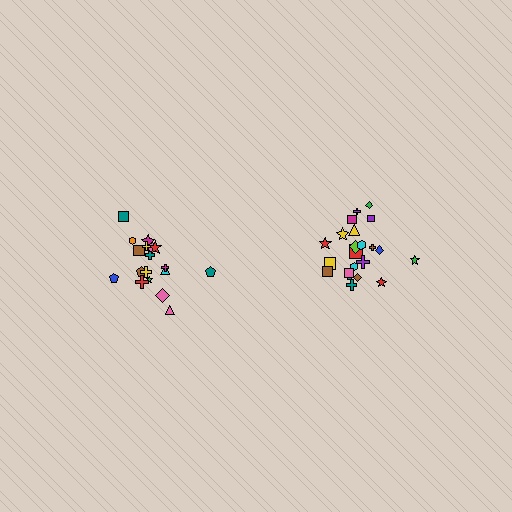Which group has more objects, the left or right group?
The right group.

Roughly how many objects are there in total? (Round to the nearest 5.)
Roughly 40 objects in total.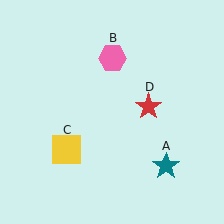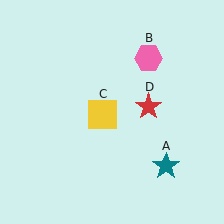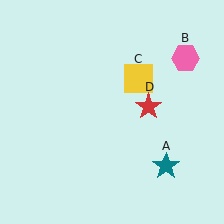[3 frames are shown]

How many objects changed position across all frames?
2 objects changed position: pink hexagon (object B), yellow square (object C).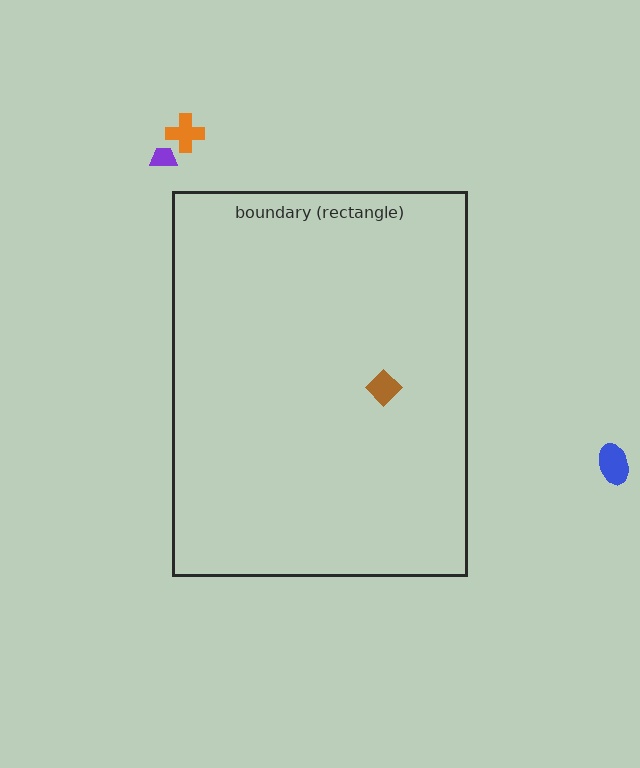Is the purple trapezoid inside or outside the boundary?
Outside.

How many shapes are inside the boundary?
1 inside, 3 outside.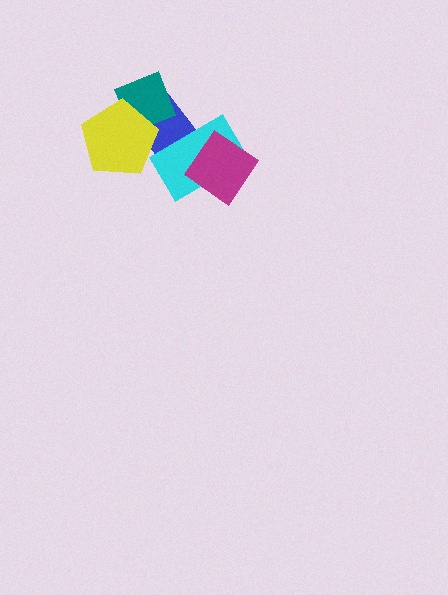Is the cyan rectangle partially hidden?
Yes, it is partially covered by another shape.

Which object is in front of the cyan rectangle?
The magenta diamond is in front of the cyan rectangle.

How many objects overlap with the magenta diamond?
1 object overlaps with the magenta diamond.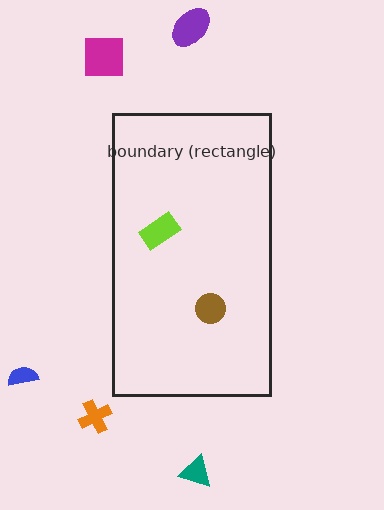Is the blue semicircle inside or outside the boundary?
Outside.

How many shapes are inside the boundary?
2 inside, 5 outside.